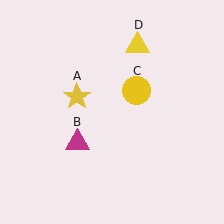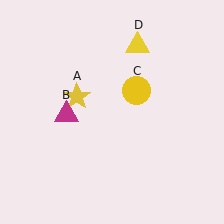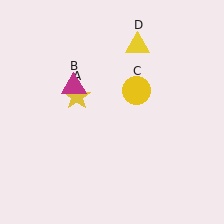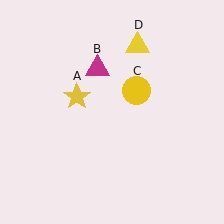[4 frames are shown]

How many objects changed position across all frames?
1 object changed position: magenta triangle (object B).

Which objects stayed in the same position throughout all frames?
Yellow star (object A) and yellow circle (object C) and yellow triangle (object D) remained stationary.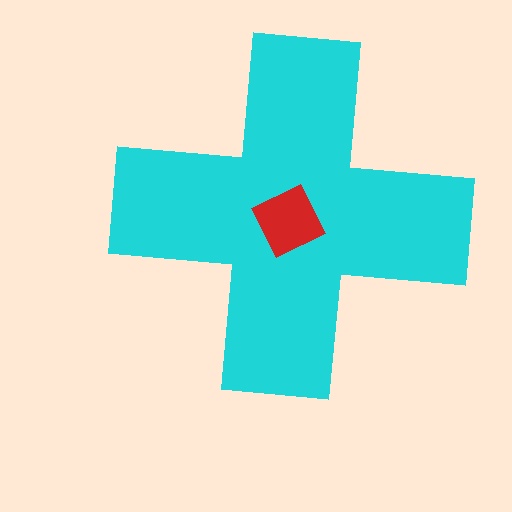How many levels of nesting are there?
2.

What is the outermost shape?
The cyan cross.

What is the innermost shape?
The red diamond.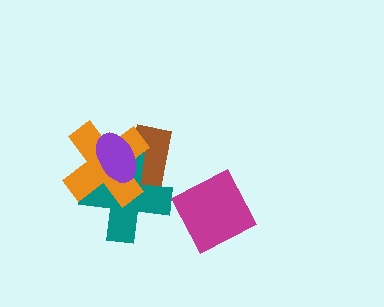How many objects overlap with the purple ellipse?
3 objects overlap with the purple ellipse.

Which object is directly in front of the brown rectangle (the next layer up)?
The teal cross is directly in front of the brown rectangle.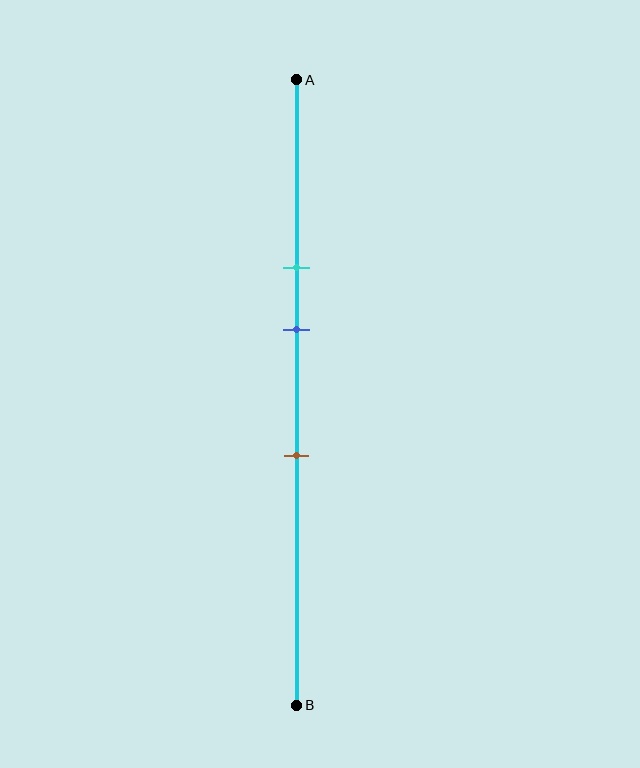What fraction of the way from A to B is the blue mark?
The blue mark is approximately 40% (0.4) of the way from A to B.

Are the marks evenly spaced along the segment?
Yes, the marks are approximately evenly spaced.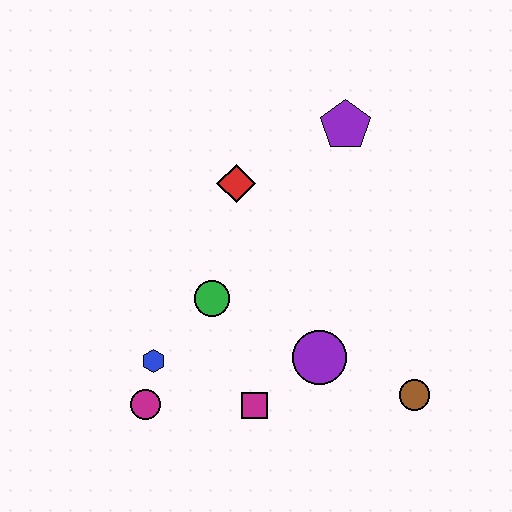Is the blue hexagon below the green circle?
Yes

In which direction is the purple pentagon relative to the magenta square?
The purple pentagon is above the magenta square.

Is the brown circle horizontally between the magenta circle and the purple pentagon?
No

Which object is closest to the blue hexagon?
The magenta circle is closest to the blue hexagon.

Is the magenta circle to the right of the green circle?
No